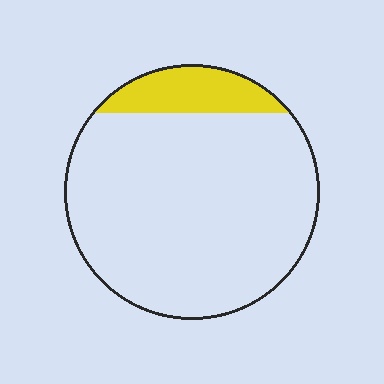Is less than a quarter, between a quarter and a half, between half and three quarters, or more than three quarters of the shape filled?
Less than a quarter.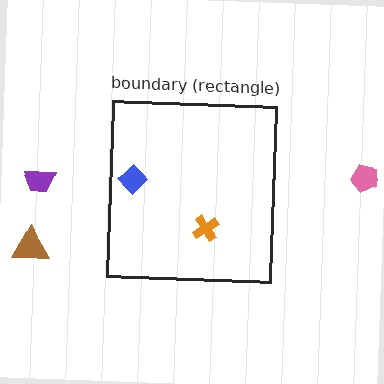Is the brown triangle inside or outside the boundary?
Outside.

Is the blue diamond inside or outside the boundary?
Inside.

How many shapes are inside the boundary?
2 inside, 3 outside.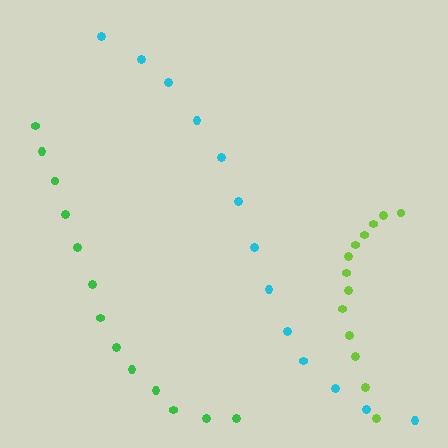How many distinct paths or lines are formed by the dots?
There are 3 distinct paths.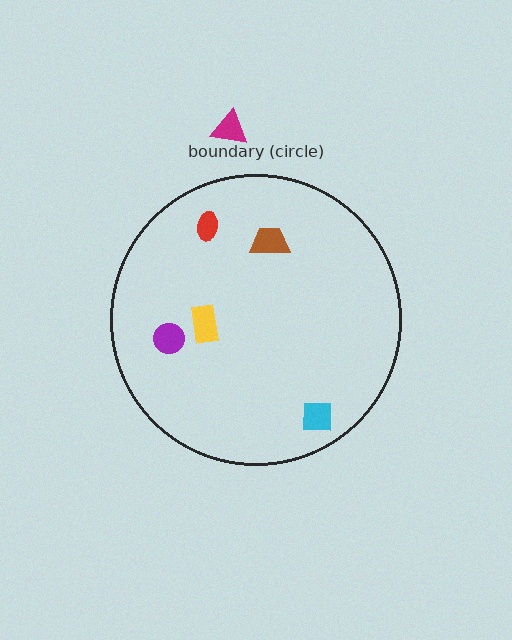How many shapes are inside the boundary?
5 inside, 1 outside.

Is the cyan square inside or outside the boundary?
Inside.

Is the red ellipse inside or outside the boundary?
Inside.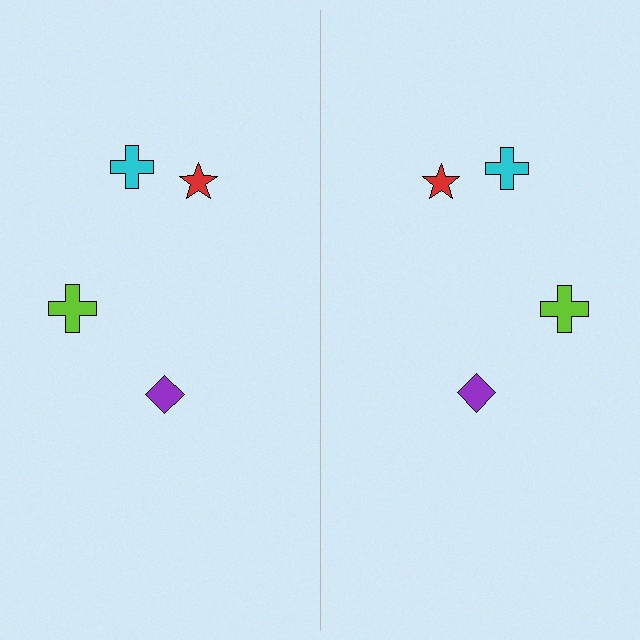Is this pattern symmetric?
Yes, this pattern has bilateral (reflection) symmetry.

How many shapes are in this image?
There are 8 shapes in this image.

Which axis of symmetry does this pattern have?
The pattern has a vertical axis of symmetry running through the center of the image.